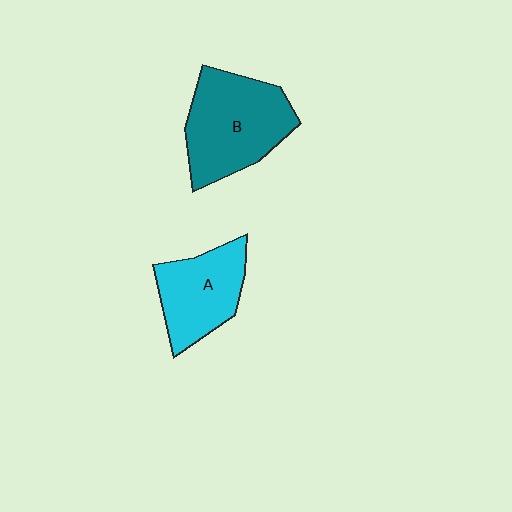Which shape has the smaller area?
Shape A (cyan).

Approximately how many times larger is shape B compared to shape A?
Approximately 1.4 times.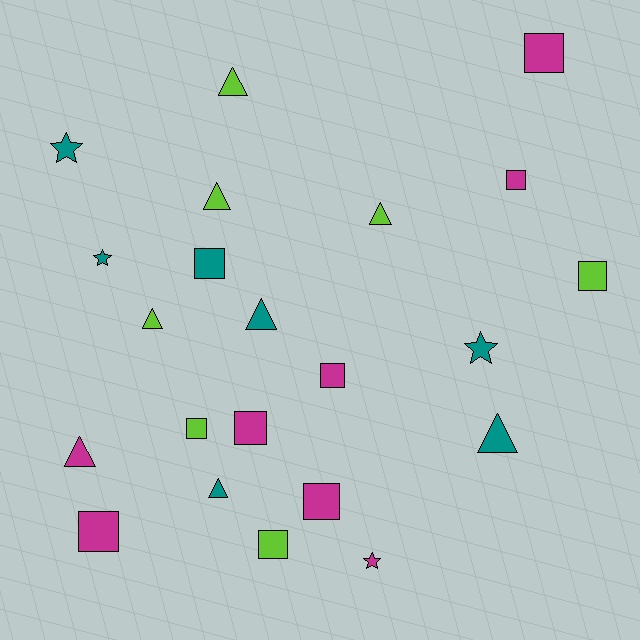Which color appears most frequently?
Magenta, with 8 objects.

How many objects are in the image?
There are 22 objects.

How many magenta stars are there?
There is 1 magenta star.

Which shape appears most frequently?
Square, with 10 objects.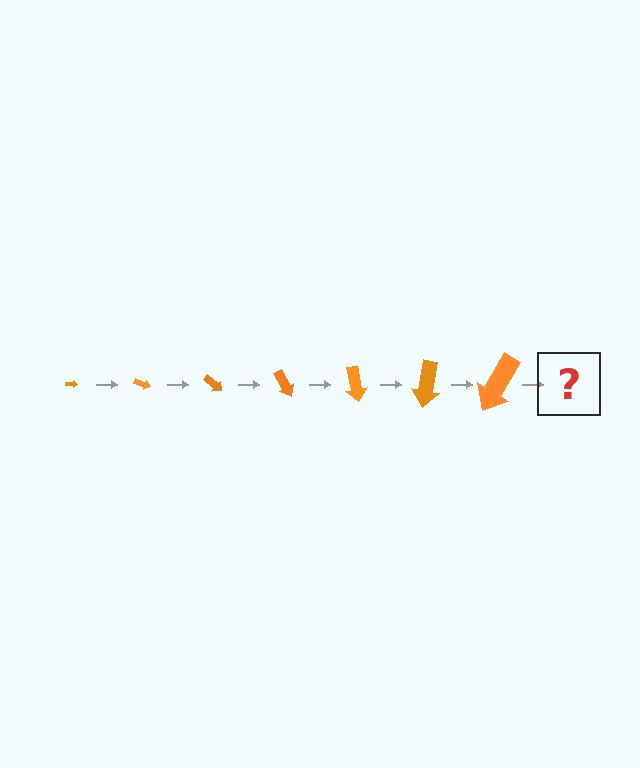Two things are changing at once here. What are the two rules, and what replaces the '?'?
The two rules are that the arrow grows larger each step and it rotates 20 degrees each step. The '?' should be an arrow, larger than the previous one and rotated 140 degrees from the start.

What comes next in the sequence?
The next element should be an arrow, larger than the previous one and rotated 140 degrees from the start.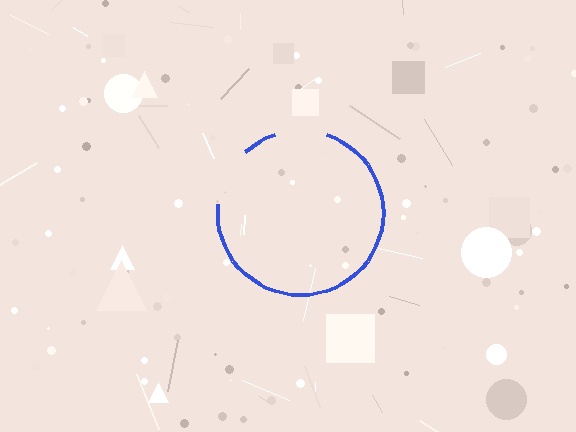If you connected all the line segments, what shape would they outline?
They would outline a circle.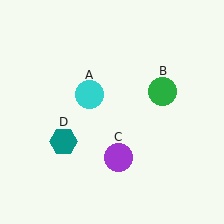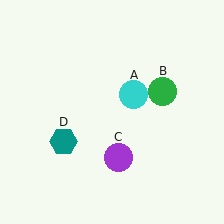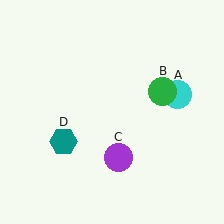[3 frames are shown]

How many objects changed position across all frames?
1 object changed position: cyan circle (object A).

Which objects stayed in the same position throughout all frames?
Green circle (object B) and purple circle (object C) and teal hexagon (object D) remained stationary.